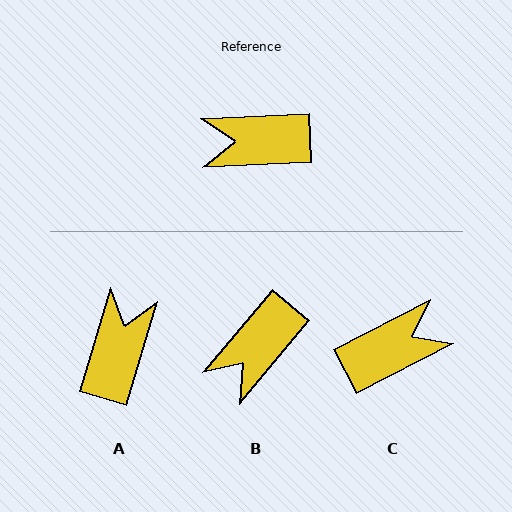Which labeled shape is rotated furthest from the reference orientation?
C, about 156 degrees away.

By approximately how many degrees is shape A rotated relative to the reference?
Approximately 109 degrees clockwise.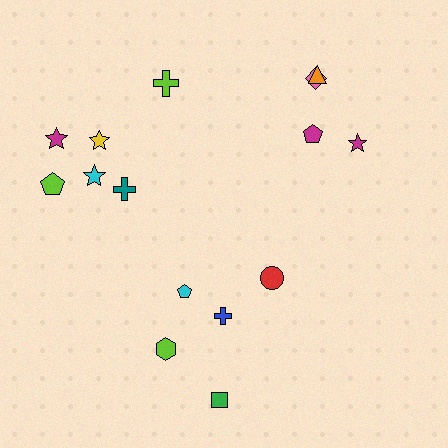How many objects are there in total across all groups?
There are 15 objects.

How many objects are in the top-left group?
There are 6 objects.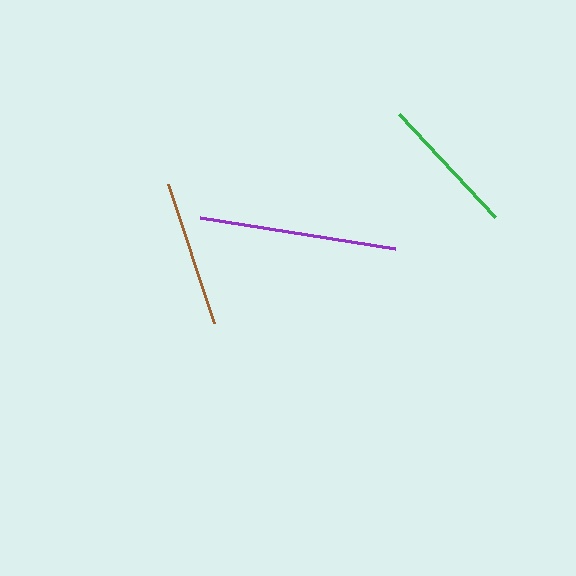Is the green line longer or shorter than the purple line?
The purple line is longer than the green line.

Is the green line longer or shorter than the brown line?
The brown line is longer than the green line.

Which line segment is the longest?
The purple line is the longest at approximately 197 pixels.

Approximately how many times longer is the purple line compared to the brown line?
The purple line is approximately 1.3 times the length of the brown line.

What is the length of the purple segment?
The purple segment is approximately 197 pixels long.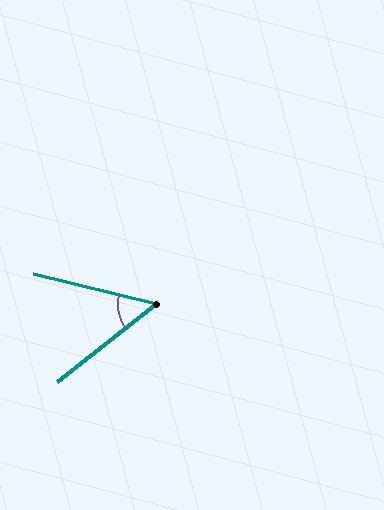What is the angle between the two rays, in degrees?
Approximately 52 degrees.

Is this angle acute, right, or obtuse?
It is acute.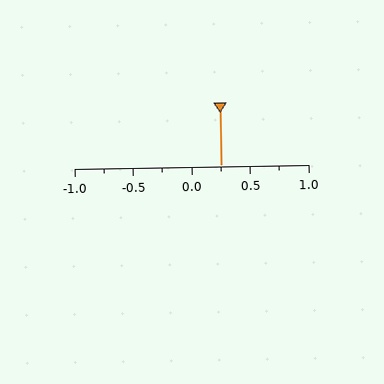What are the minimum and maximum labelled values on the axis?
The axis runs from -1.0 to 1.0.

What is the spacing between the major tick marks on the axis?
The major ticks are spaced 0.5 apart.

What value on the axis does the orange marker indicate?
The marker indicates approximately 0.25.